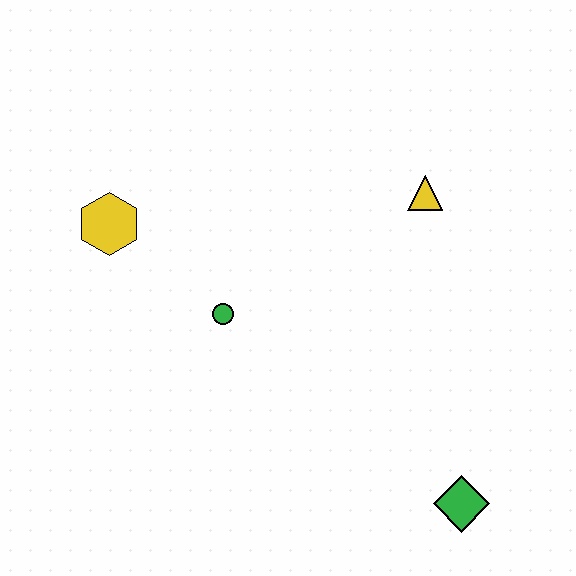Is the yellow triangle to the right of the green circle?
Yes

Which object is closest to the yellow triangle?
The green circle is closest to the yellow triangle.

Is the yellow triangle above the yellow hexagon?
Yes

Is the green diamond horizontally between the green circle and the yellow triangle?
No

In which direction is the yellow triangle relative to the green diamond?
The yellow triangle is above the green diamond.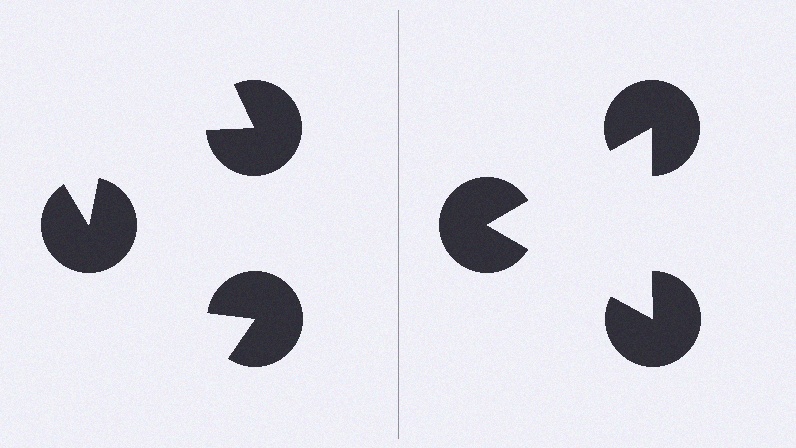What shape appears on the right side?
An illusory triangle.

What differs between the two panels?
The pac-man discs are positioned identically on both sides; only the wedge orientations differ. On the right they align to a triangle; on the left they are misaligned.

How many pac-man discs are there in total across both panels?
6 — 3 on each side.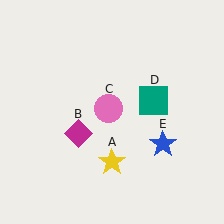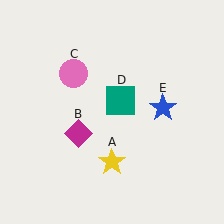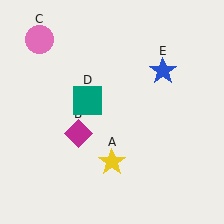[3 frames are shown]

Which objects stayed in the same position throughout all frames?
Yellow star (object A) and magenta diamond (object B) remained stationary.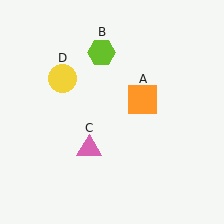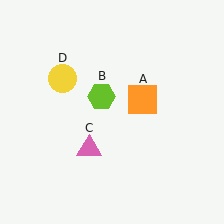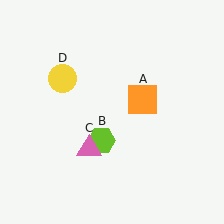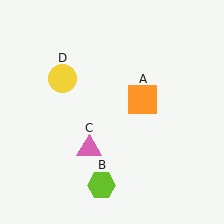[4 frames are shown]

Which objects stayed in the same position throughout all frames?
Orange square (object A) and pink triangle (object C) and yellow circle (object D) remained stationary.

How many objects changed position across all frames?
1 object changed position: lime hexagon (object B).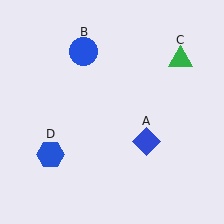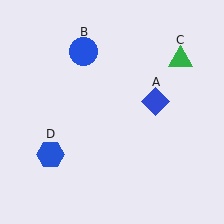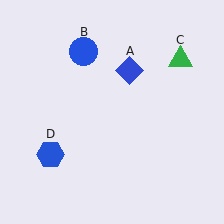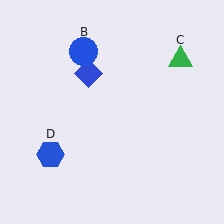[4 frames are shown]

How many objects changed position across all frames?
1 object changed position: blue diamond (object A).